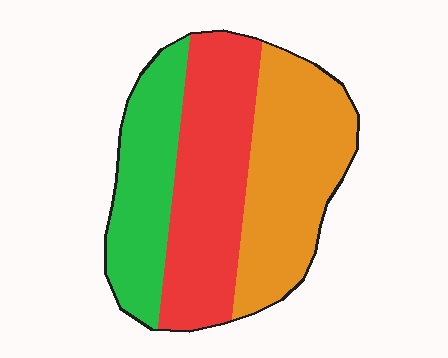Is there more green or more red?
Red.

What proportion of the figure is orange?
Orange takes up between a quarter and a half of the figure.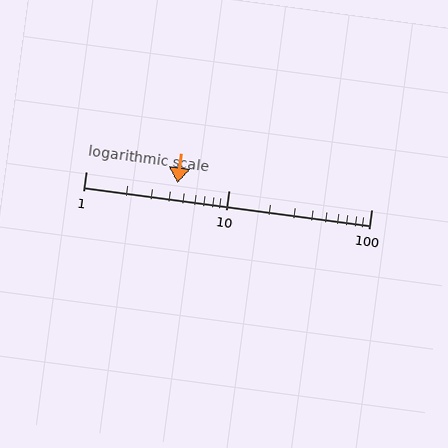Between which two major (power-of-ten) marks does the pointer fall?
The pointer is between 1 and 10.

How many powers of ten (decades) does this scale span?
The scale spans 2 decades, from 1 to 100.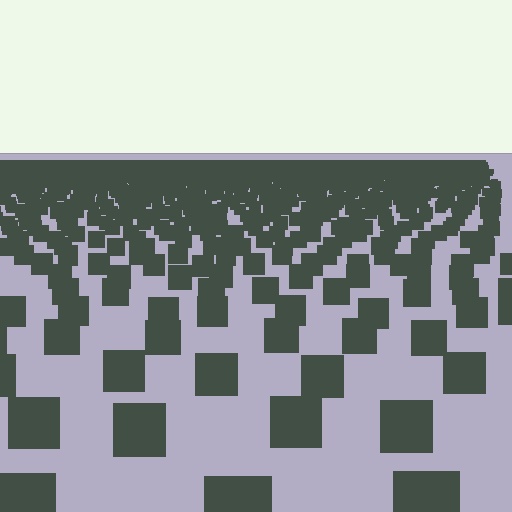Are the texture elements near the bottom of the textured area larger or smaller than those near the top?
Larger. Near the bottom, elements are closer to the viewer and appear at a bigger on-screen size.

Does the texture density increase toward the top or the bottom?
Density increases toward the top.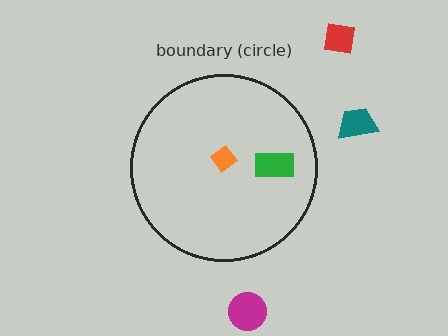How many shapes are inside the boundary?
2 inside, 3 outside.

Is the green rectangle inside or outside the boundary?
Inside.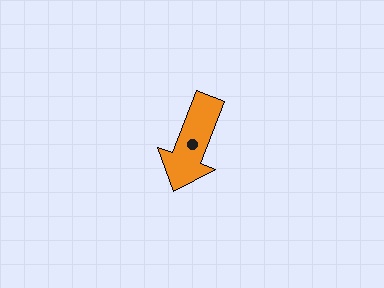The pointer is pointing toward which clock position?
Roughly 7 o'clock.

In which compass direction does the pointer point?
South.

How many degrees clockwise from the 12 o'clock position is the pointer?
Approximately 201 degrees.